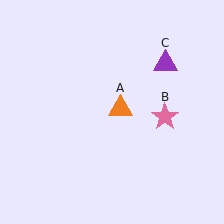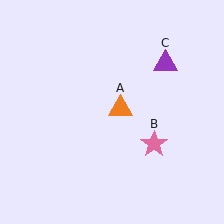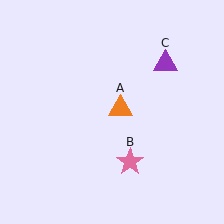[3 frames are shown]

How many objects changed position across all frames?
1 object changed position: pink star (object B).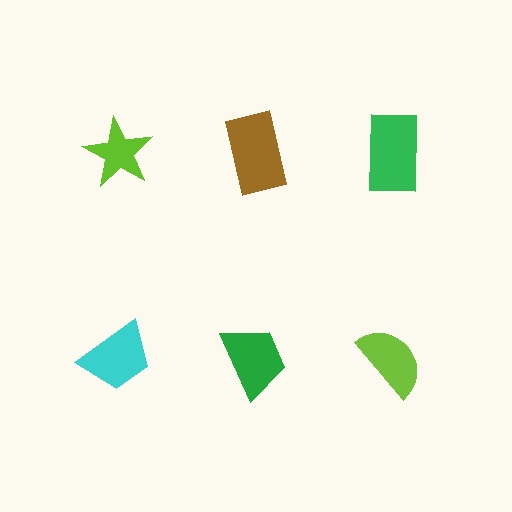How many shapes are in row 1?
3 shapes.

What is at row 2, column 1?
A cyan trapezoid.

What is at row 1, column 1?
A lime star.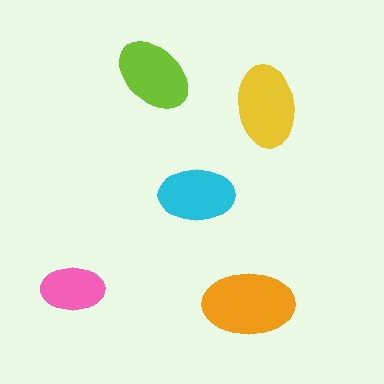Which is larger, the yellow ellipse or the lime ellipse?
The yellow one.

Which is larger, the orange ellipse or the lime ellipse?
The orange one.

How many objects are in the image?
There are 5 objects in the image.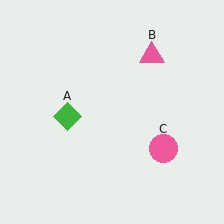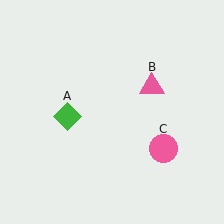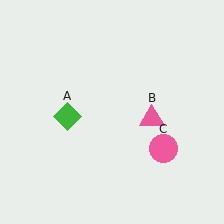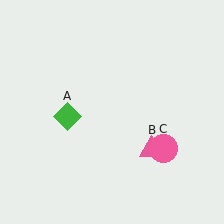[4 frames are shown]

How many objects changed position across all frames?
1 object changed position: pink triangle (object B).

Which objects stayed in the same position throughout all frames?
Green diamond (object A) and pink circle (object C) remained stationary.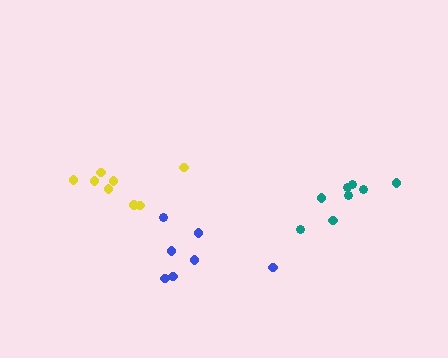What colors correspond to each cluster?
The clusters are colored: yellow, blue, teal.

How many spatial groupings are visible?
There are 3 spatial groupings.